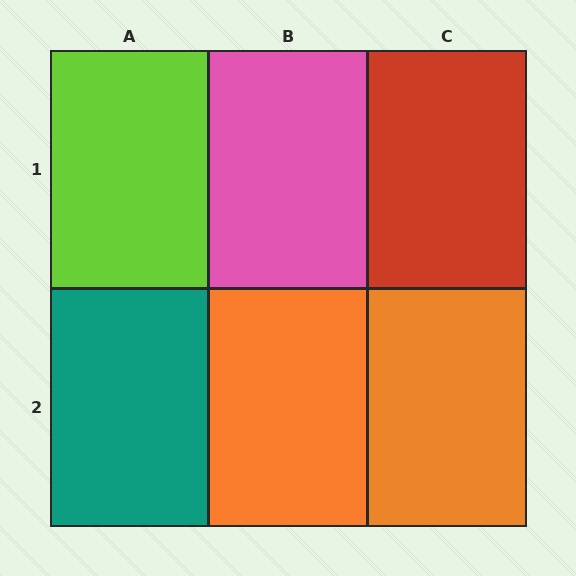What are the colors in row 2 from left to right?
Teal, orange, orange.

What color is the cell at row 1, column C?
Red.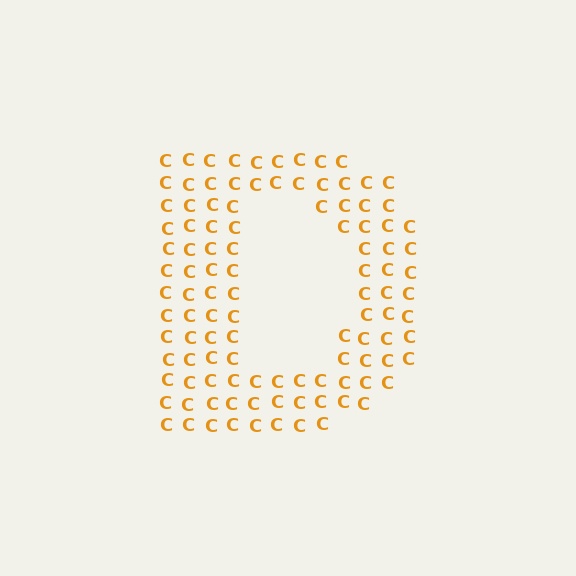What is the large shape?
The large shape is the letter D.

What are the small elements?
The small elements are letter C's.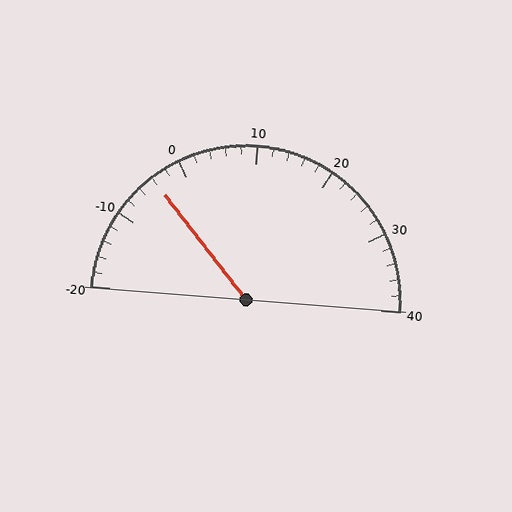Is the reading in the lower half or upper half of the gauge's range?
The reading is in the lower half of the range (-20 to 40).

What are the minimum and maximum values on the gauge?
The gauge ranges from -20 to 40.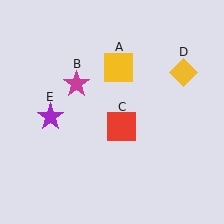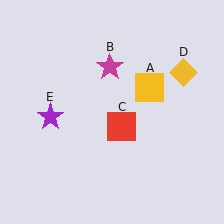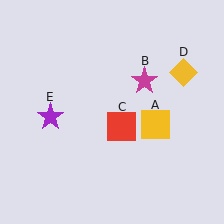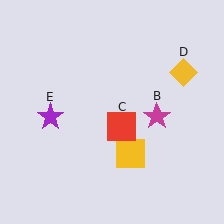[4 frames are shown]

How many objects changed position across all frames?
2 objects changed position: yellow square (object A), magenta star (object B).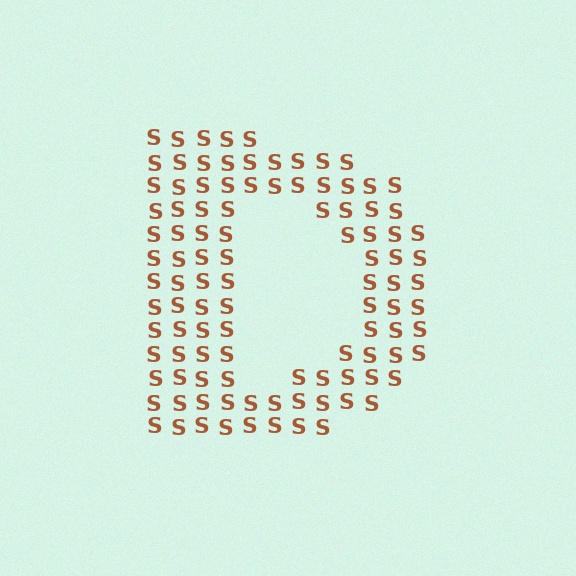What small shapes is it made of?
It is made of small letter S's.